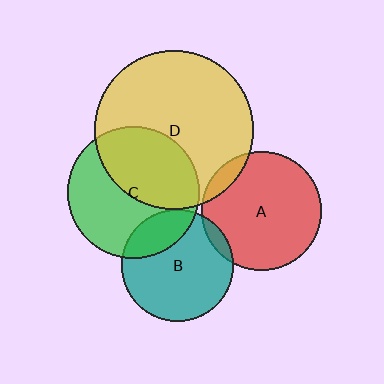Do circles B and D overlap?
Yes.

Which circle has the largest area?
Circle D (yellow).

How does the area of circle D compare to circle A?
Approximately 1.8 times.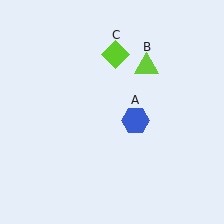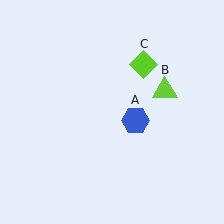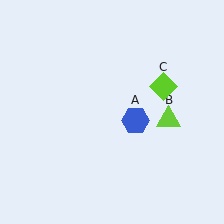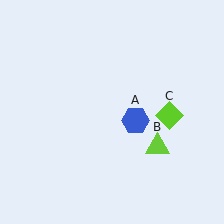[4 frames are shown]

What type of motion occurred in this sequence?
The lime triangle (object B), lime diamond (object C) rotated clockwise around the center of the scene.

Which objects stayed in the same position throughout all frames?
Blue hexagon (object A) remained stationary.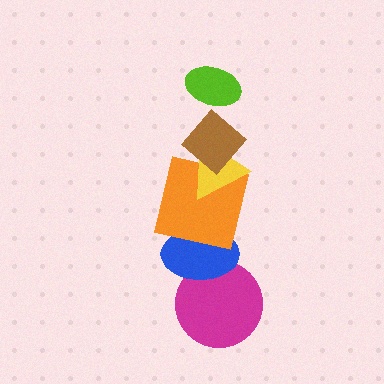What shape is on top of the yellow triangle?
The brown diamond is on top of the yellow triangle.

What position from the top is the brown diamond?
The brown diamond is 2nd from the top.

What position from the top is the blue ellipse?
The blue ellipse is 5th from the top.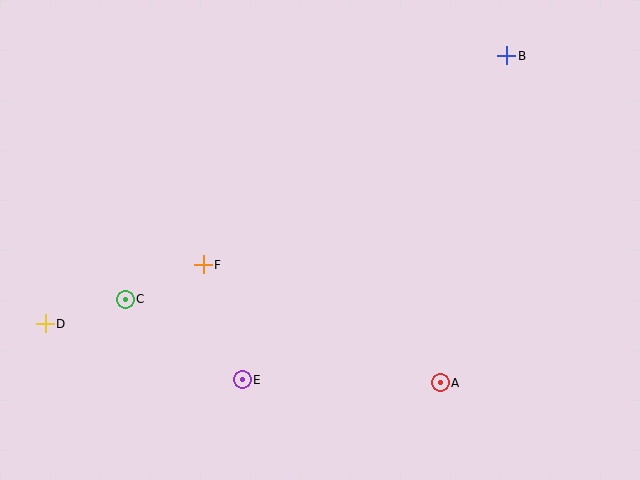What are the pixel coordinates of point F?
Point F is at (203, 265).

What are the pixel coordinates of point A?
Point A is at (440, 383).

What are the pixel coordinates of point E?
Point E is at (242, 380).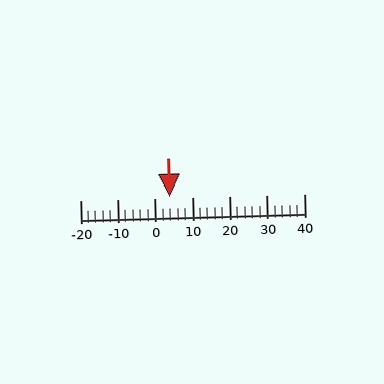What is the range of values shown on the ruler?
The ruler shows values from -20 to 40.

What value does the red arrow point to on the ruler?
The red arrow points to approximately 4.